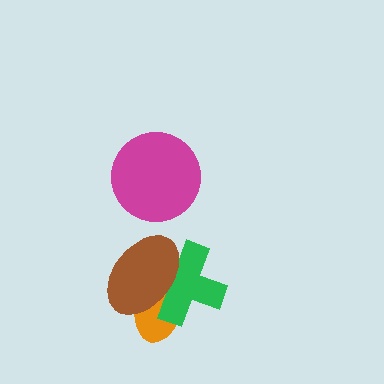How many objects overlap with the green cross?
2 objects overlap with the green cross.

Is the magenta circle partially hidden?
No, no other shape covers it.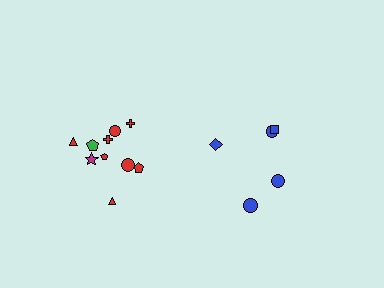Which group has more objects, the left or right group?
The left group.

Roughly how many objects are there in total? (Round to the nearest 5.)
Roughly 15 objects in total.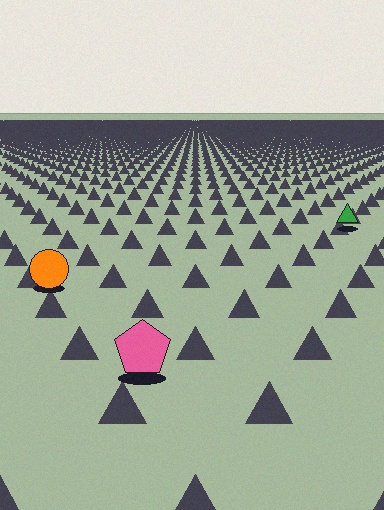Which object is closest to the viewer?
The pink pentagon is closest. The texture marks near it are larger and more spread out.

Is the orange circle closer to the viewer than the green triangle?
Yes. The orange circle is closer — you can tell from the texture gradient: the ground texture is coarser near it.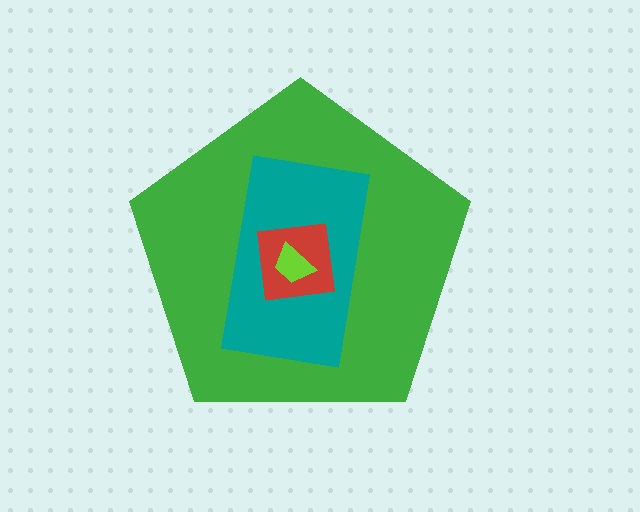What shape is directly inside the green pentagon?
The teal rectangle.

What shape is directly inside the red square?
The lime trapezoid.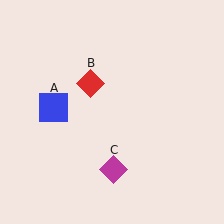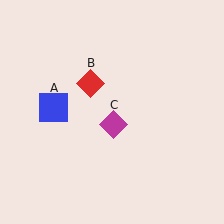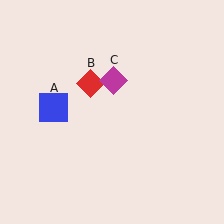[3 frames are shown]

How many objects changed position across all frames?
1 object changed position: magenta diamond (object C).